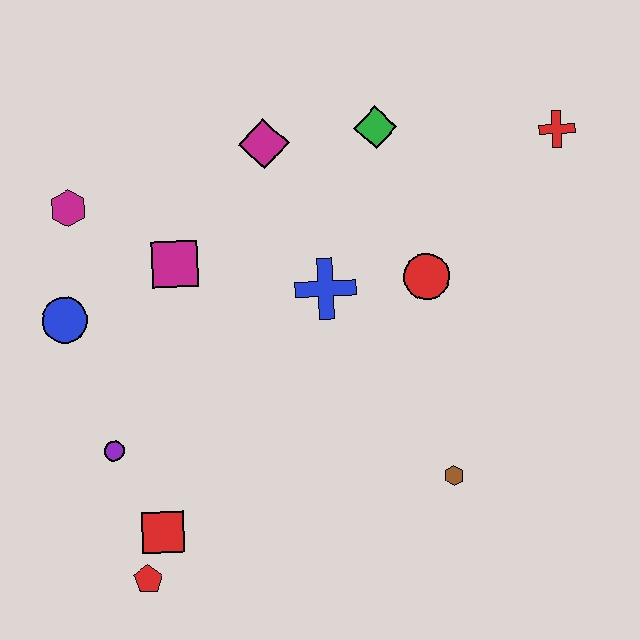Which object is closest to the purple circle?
The red square is closest to the purple circle.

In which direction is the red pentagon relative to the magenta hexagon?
The red pentagon is below the magenta hexagon.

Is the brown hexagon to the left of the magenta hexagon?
No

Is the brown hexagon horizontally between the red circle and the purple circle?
No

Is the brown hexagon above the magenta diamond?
No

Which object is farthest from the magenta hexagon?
The red cross is farthest from the magenta hexagon.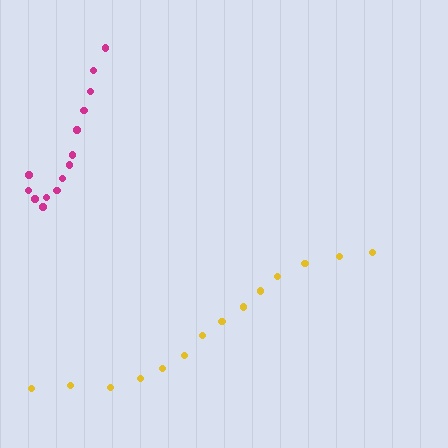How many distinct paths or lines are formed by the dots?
There are 2 distinct paths.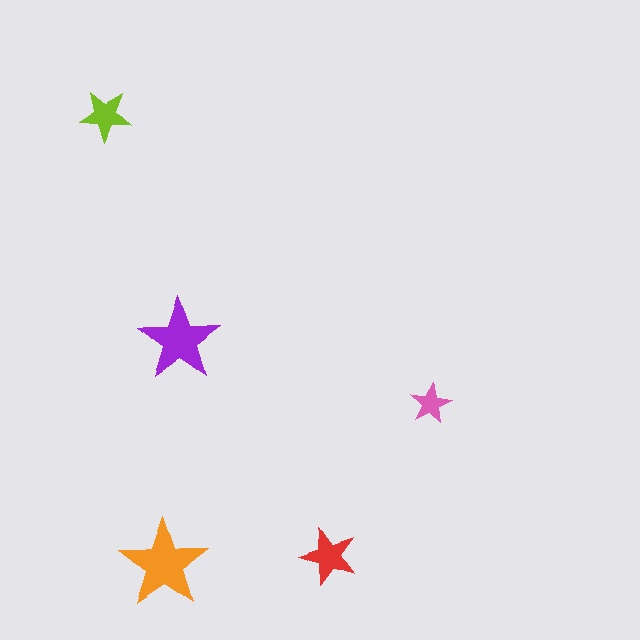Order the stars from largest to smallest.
the orange one, the purple one, the red one, the lime one, the pink one.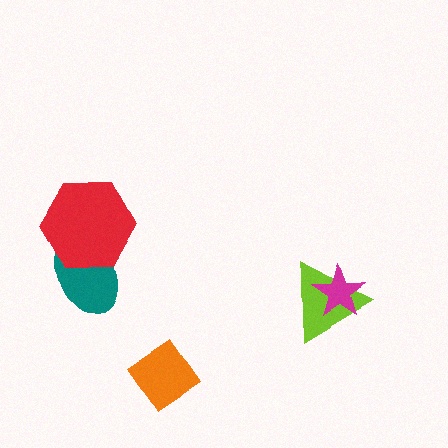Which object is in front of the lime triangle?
The magenta star is in front of the lime triangle.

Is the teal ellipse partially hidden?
Yes, it is partially covered by another shape.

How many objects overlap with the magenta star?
1 object overlaps with the magenta star.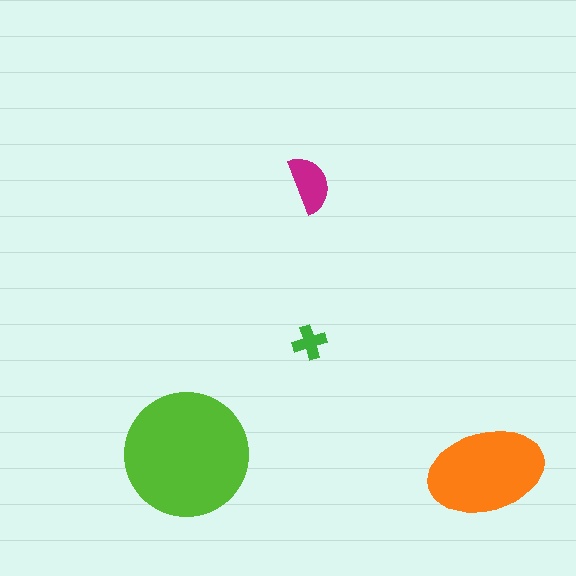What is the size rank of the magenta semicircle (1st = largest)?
3rd.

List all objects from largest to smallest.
The lime circle, the orange ellipse, the magenta semicircle, the green cross.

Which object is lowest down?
The orange ellipse is bottommost.